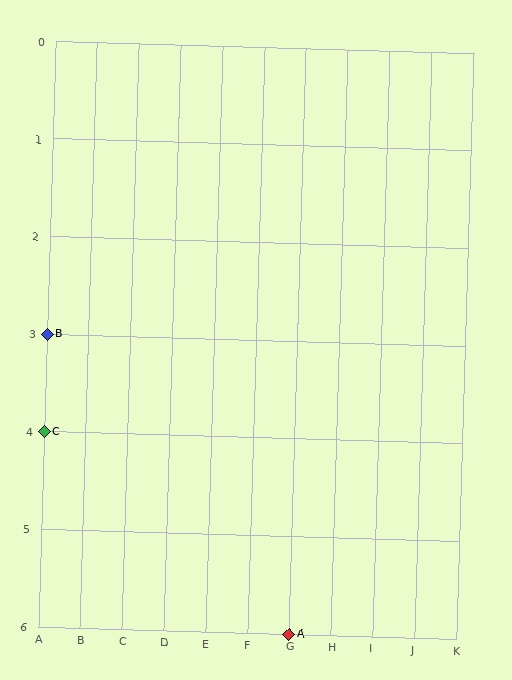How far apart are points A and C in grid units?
Points A and C are 6 columns and 2 rows apart (about 6.3 grid units diagonally).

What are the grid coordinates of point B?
Point B is at grid coordinates (A, 3).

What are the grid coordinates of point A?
Point A is at grid coordinates (G, 6).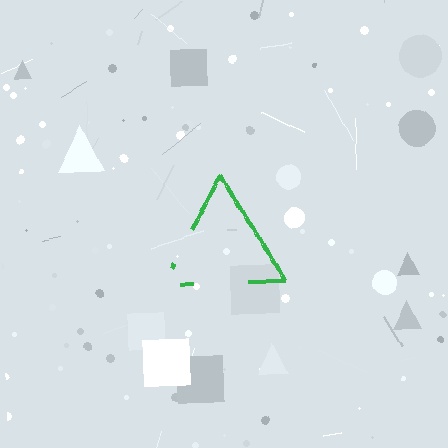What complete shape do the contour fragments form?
The contour fragments form a triangle.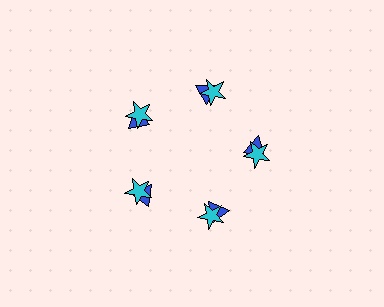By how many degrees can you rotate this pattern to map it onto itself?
The pattern maps onto itself every 72 degrees of rotation.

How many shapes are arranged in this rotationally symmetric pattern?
There are 10 shapes, arranged in 5 groups of 2.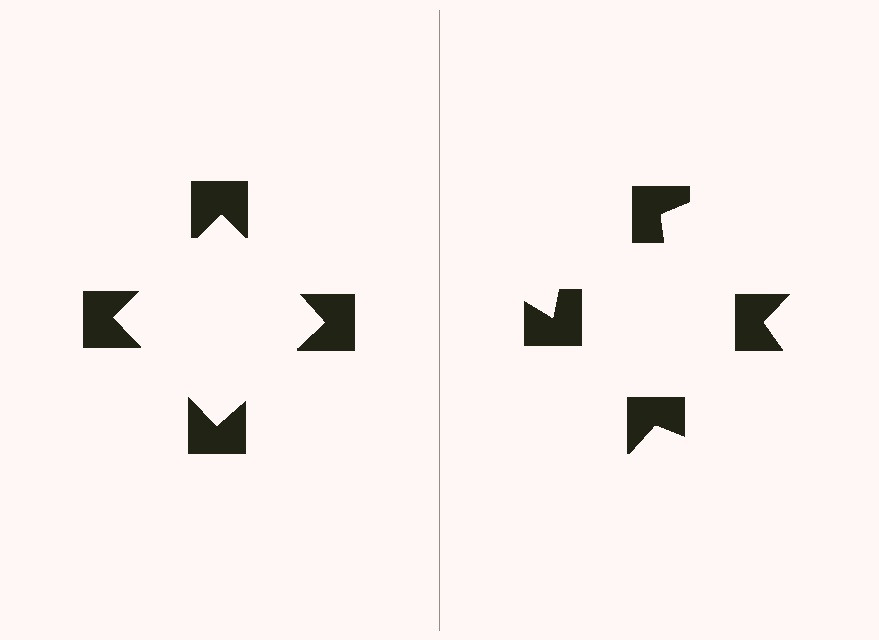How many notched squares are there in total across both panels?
8 — 4 on each side.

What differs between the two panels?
The notched squares are positioned identically on both sides; only the wedge orientations differ. On the left they align to a square; on the right they are misaligned.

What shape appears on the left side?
An illusory square.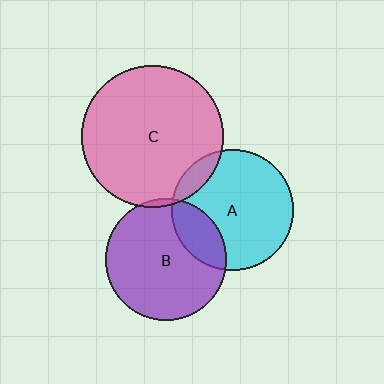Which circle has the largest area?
Circle C (pink).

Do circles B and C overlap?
Yes.